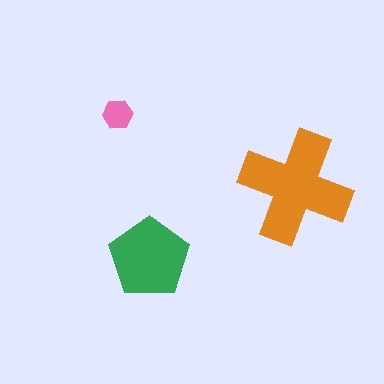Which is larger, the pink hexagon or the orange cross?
The orange cross.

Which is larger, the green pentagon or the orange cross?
The orange cross.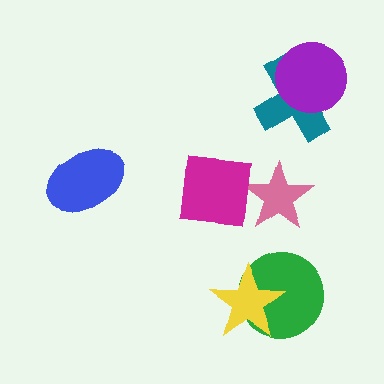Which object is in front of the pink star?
The magenta square is in front of the pink star.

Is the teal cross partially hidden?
Yes, it is partially covered by another shape.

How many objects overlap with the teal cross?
1 object overlaps with the teal cross.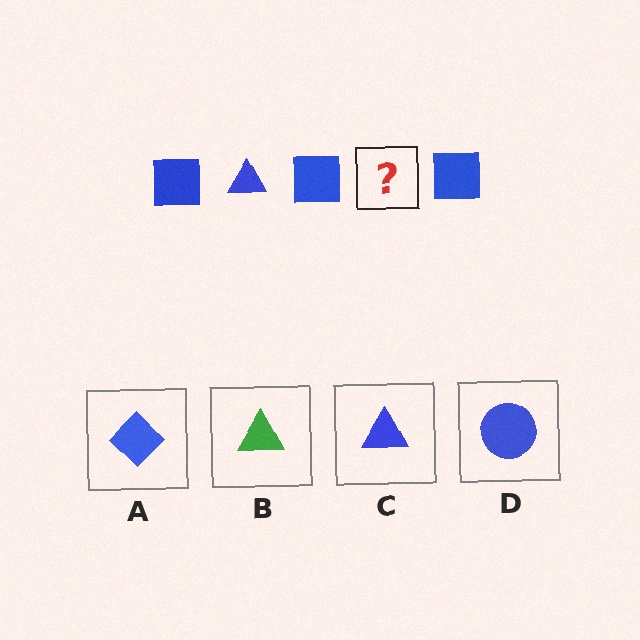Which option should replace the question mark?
Option C.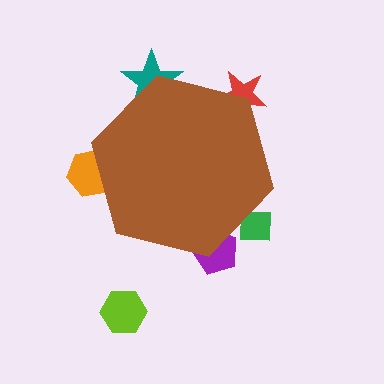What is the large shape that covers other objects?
A brown hexagon.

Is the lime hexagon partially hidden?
No, the lime hexagon is fully visible.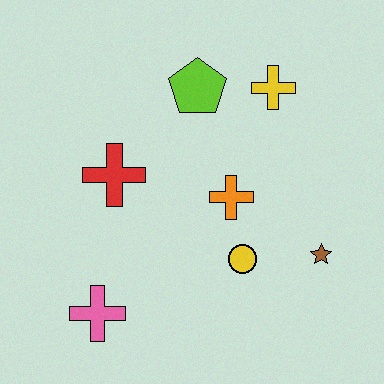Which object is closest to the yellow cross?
The lime pentagon is closest to the yellow cross.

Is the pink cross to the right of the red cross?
No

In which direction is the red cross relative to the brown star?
The red cross is to the left of the brown star.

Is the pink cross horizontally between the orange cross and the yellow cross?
No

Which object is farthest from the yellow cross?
The pink cross is farthest from the yellow cross.